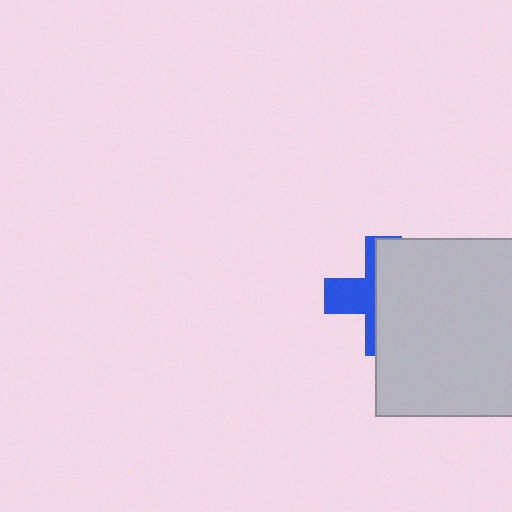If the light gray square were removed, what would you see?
You would see the complete blue cross.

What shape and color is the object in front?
The object in front is a light gray square.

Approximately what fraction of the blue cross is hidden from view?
Roughly 62% of the blue cross is hidden behind the light gray square.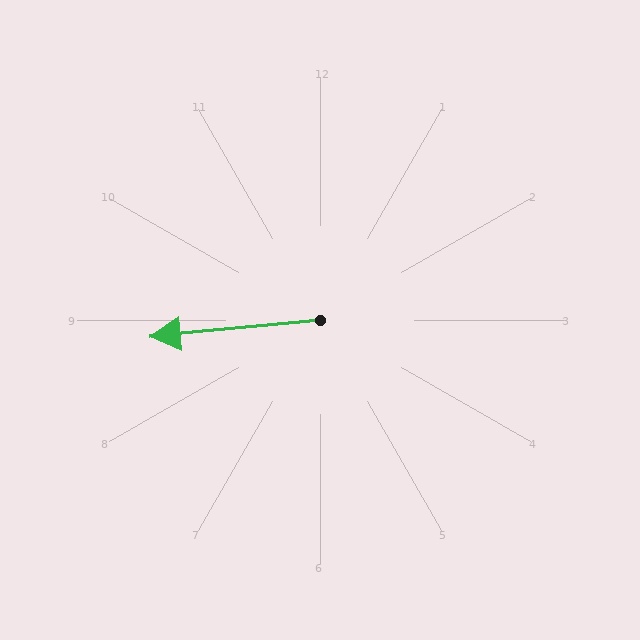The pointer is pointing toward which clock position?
Roughly 9 o'clock.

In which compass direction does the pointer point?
West.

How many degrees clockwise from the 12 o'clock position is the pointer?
Approximately 264 degrees.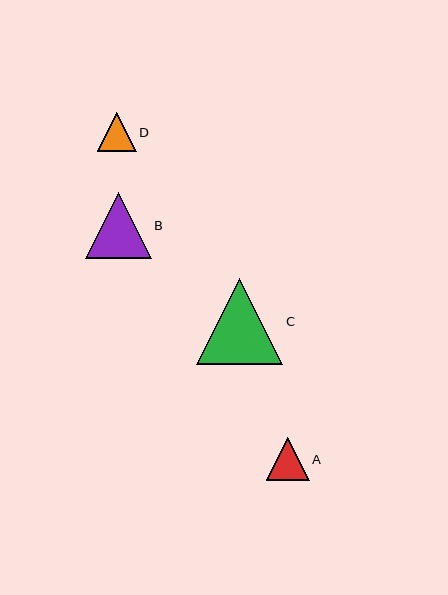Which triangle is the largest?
Triangle C is the largest with a size of approximately 86 pixels.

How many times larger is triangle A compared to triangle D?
Triangle A is approximately 1.1 times the size of triangle D.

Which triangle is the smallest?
Triangle D is the smallest with a size of approximately 39 pixels.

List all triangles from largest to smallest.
From largest to smallest: C, B, A, D.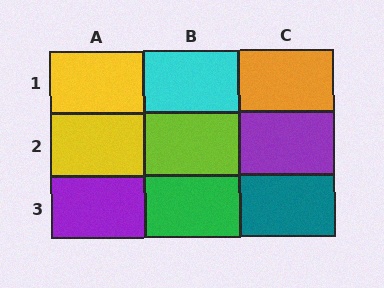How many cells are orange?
1 cell is orange.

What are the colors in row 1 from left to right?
Yellow, cyan, orange.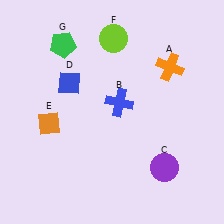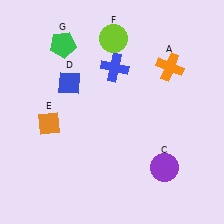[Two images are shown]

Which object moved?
The blue cross (B) moved up.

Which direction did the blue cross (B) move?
The blue cross (B) moved up.